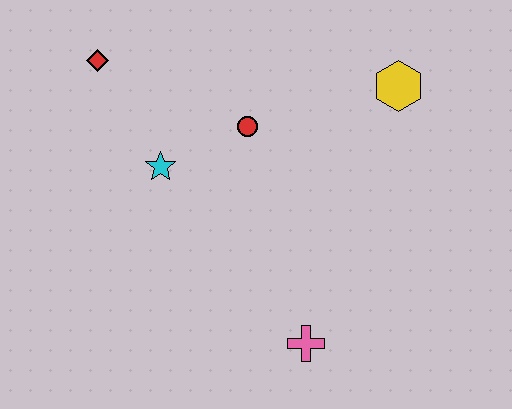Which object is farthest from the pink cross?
The red diamond is farthest from the pink cross.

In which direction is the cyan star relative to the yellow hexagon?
The cyan star is to the left of the yellow hexagon.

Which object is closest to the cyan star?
The red circle is closest to the cyan star.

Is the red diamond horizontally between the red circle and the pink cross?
No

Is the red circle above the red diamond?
No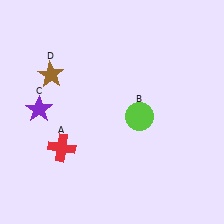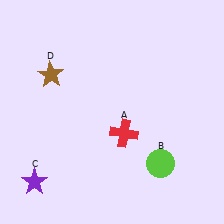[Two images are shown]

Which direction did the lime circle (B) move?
The lime circle (B) moved down.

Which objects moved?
The objects that moved are: the red cross (A), the lime circle (B), the purple star (C).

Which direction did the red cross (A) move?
The red cross (A) moved right.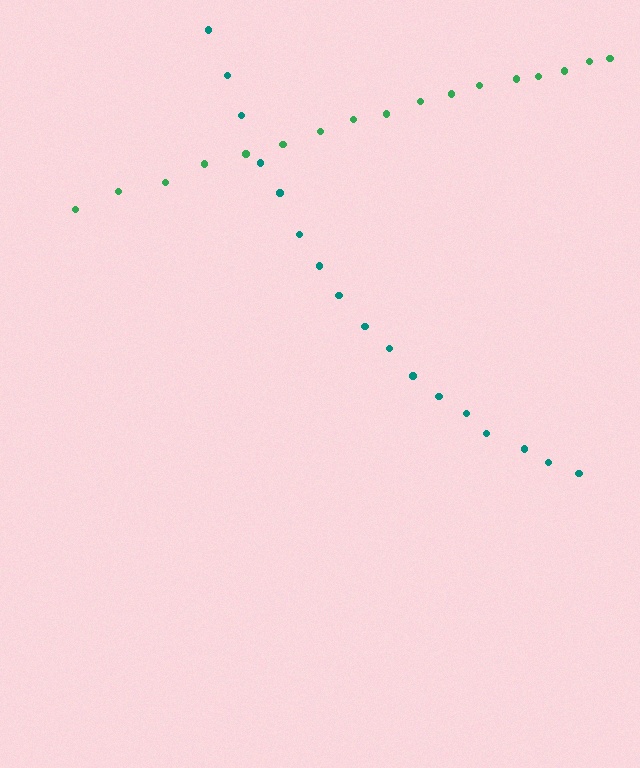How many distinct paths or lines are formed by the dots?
There are 2 distinct paths.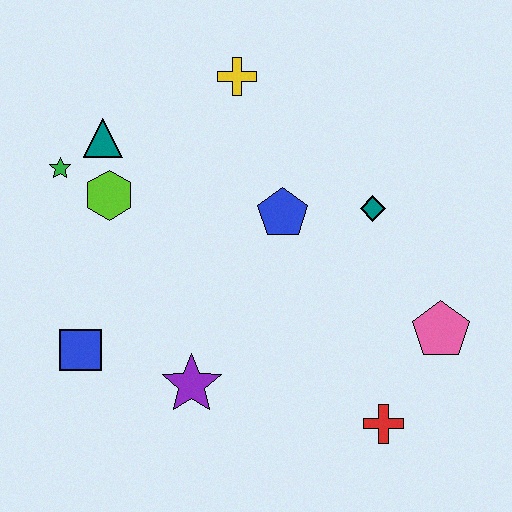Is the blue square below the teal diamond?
Yes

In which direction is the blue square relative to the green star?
The blue square is below the green star.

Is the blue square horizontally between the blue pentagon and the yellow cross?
No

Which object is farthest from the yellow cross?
The red cross is farthest from the yellow cross.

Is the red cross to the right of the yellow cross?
Yes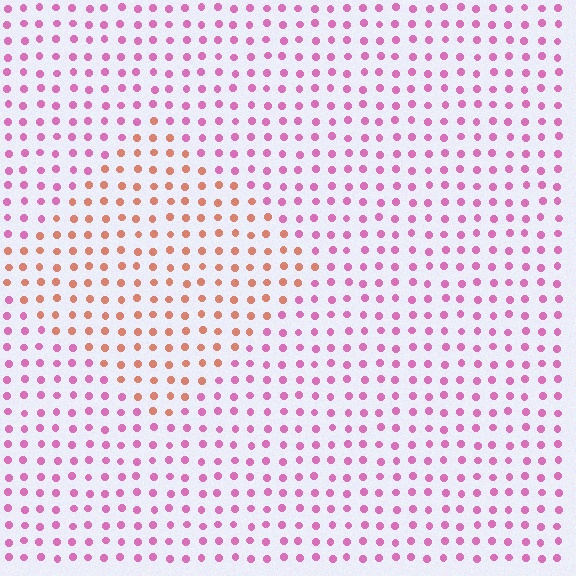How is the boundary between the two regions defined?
The boundary is defined purely by a slight shift in hue (about 53 degrees). Spacing, size, and orientation are identical on both sides.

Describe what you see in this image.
The image is filled with small pink elements in a uniform arrangement. A diamond-shaped region is visible where the elements are tinted to a slightly different hue, forming a subtle color boundary.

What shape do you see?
I see a diamond.